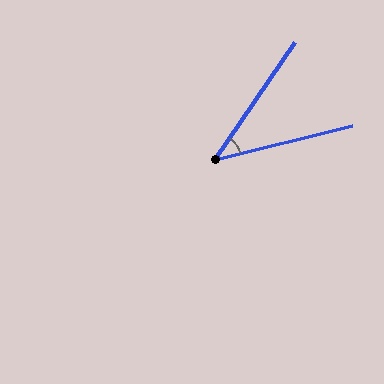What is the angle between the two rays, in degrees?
Approximately 42 degrees.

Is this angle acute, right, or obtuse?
It is acute.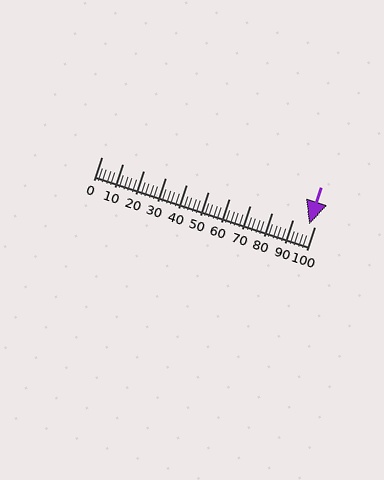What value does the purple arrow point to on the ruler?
The purple arrow points to approximately 97.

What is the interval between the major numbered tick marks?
The major tick marks are spaced 10 units apart.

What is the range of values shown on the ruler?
The ruler shows values from 0 to 100.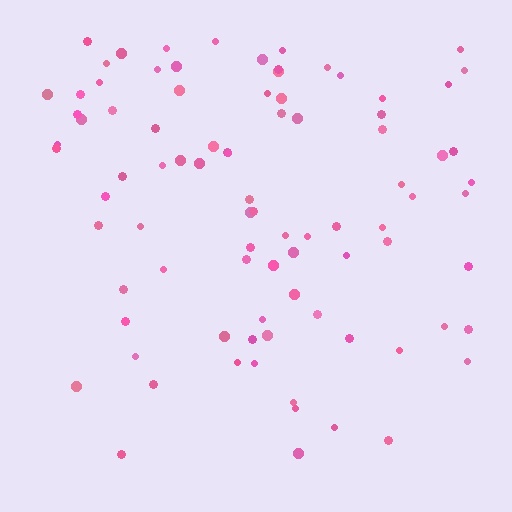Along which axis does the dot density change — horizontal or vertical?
Vertical.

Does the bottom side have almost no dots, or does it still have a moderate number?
Still a moderate number, just noticeably fewer than the top.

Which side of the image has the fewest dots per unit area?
The bottom.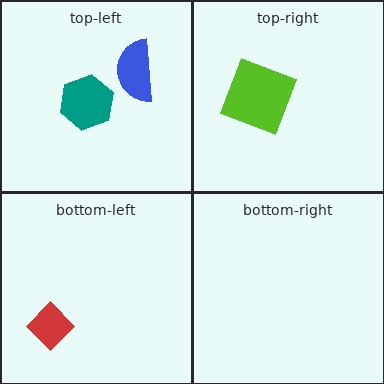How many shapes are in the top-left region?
2.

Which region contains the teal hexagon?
The top-left region.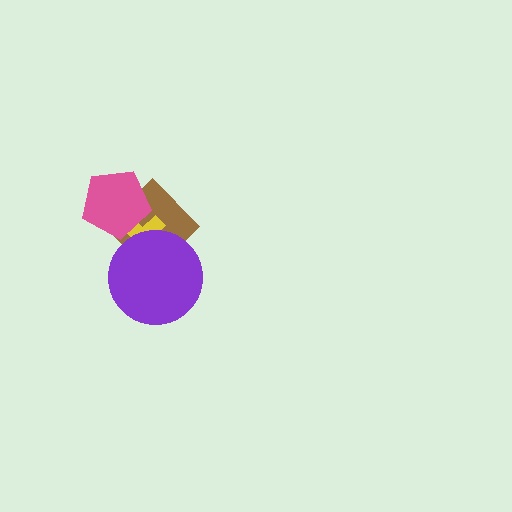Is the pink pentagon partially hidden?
No, no other shape covers it.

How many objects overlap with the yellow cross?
3 objects overlap with the yellow cross.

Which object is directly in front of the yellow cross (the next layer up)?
The pink pentagon is directly in front of the yellow cross.